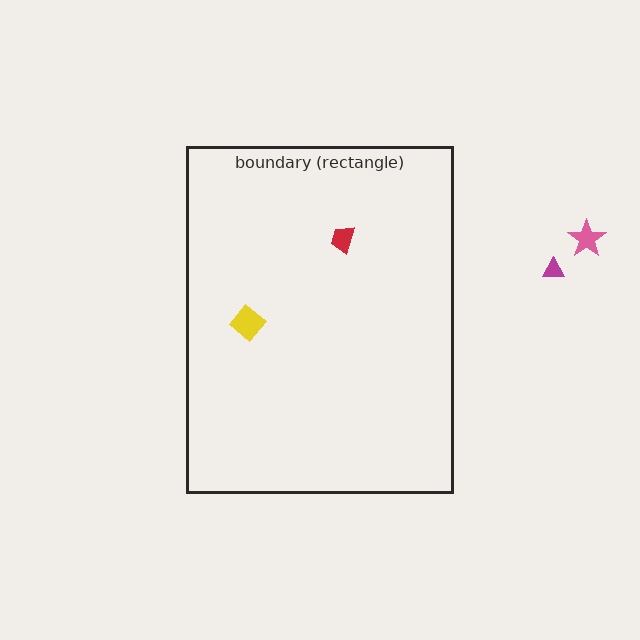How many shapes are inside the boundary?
2 inside, 2 outside.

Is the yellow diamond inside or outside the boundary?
Inside.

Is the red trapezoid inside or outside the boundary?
Inside.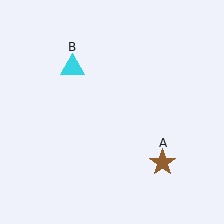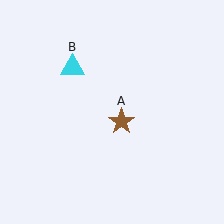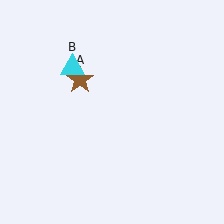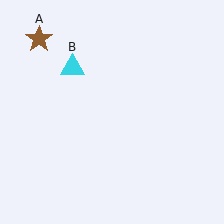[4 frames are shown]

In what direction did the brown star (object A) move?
The brown star (object A) moved up and to the left.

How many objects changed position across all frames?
1 object changed position: brown star (object A).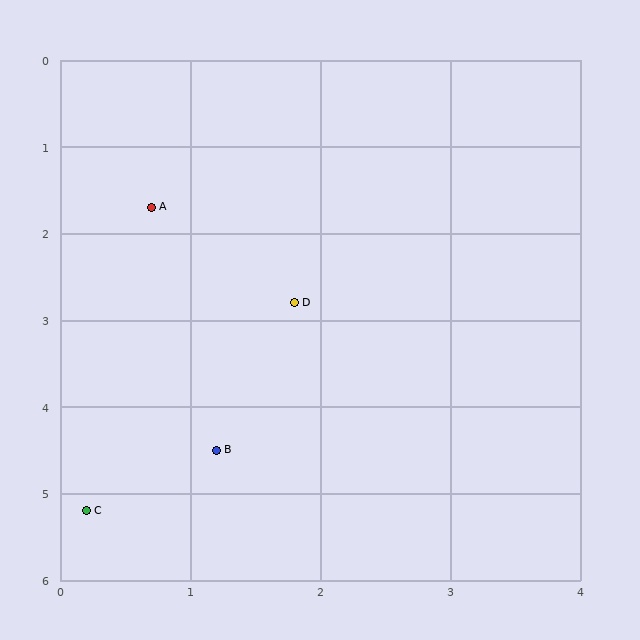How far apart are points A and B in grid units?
Points A and B are about 2.8 grid units apart.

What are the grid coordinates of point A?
Point A is at approximately (0.7, 1.7).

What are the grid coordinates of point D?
Point D is at approximately (1.8, 2.8).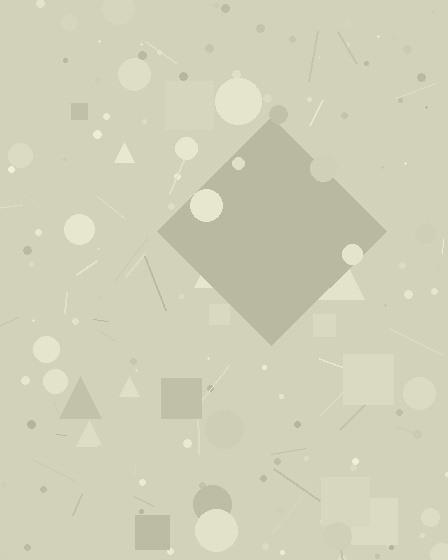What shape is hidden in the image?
A diamond is hidden in the image.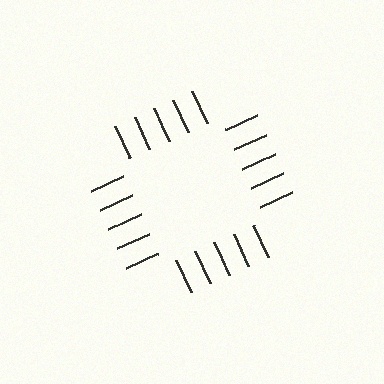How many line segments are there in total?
20 — 5 along each of the 4 edges.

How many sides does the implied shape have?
4 sides — the line-ends trace a square.